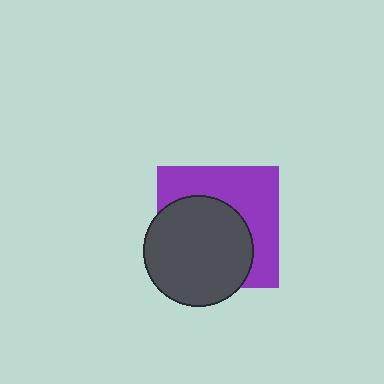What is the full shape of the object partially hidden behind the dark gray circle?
The partially hidden object is a purple square.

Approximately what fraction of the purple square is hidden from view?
Roughly 53% of the purple square is hidden behind the dark gray circle.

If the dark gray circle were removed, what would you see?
You would see the complete purple square.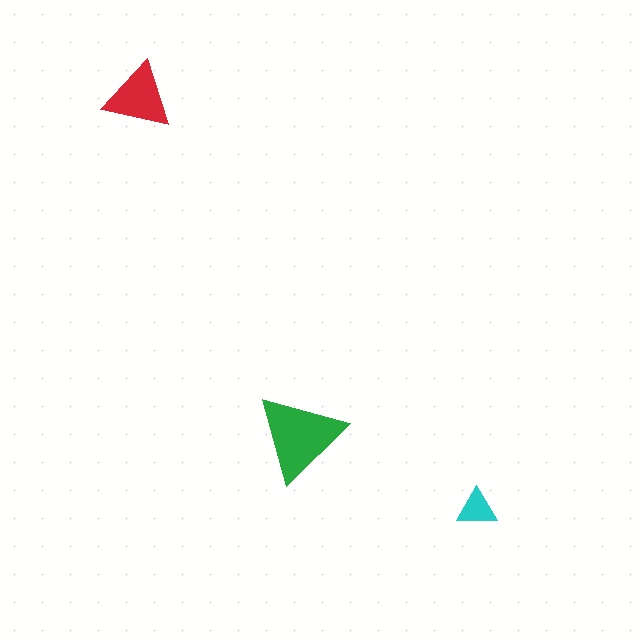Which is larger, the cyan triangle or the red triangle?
The red one.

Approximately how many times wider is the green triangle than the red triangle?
About 1.5 times wider.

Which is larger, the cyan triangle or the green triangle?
The green one.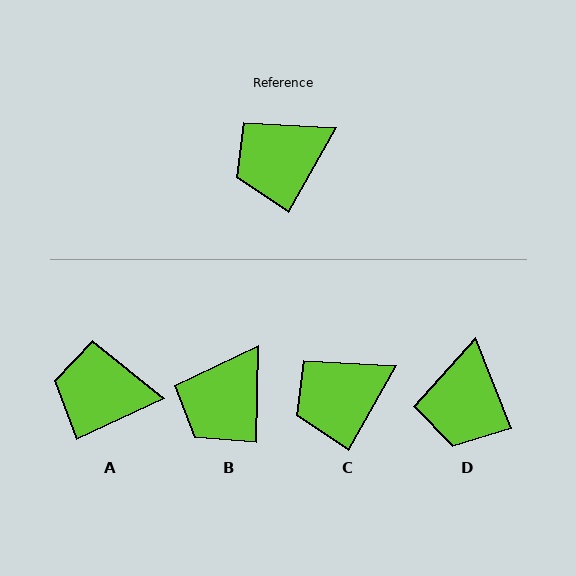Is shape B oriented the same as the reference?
No, it is off by about 28 degrees.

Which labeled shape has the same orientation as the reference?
C.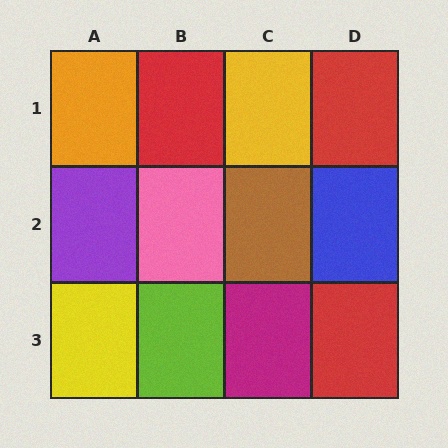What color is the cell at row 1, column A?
Orange.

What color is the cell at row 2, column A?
Purple.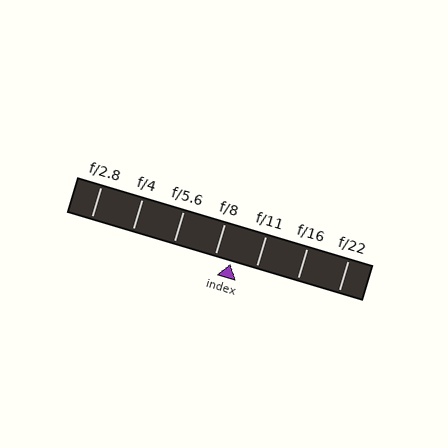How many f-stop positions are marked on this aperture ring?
There are 7 f-stop positions marked.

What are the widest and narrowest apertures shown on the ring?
The widest aperture shown is f/2.8 and the narrowest is f/22.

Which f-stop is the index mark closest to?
The index mark is closest to f/8.